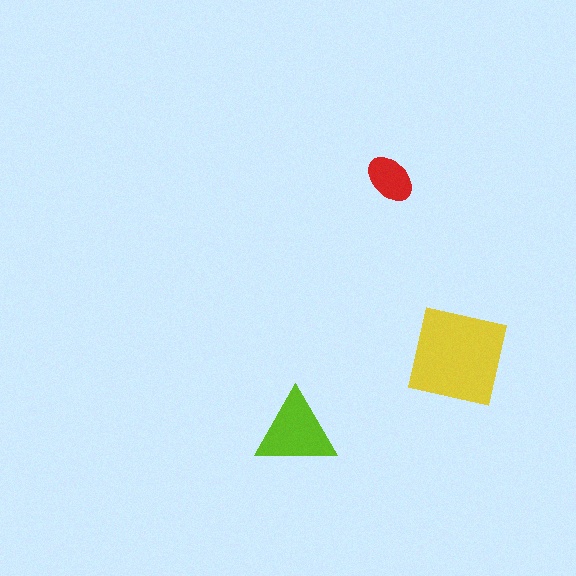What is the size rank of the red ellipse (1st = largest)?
3rd.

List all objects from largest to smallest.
The yellow square, the lime triangle, the red ellipse.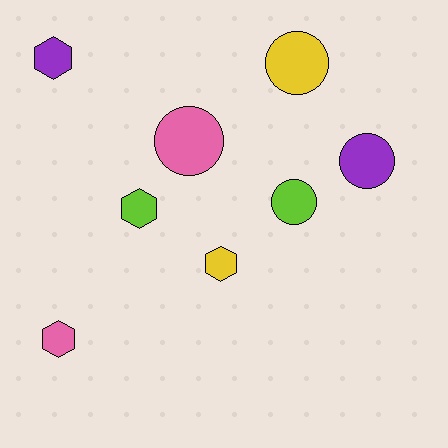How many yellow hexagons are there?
There is 1 yellow hexagon.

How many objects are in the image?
There are 8 objects.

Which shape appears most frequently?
Hexagon, with 4 objects.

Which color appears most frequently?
Lime, with 2 objects.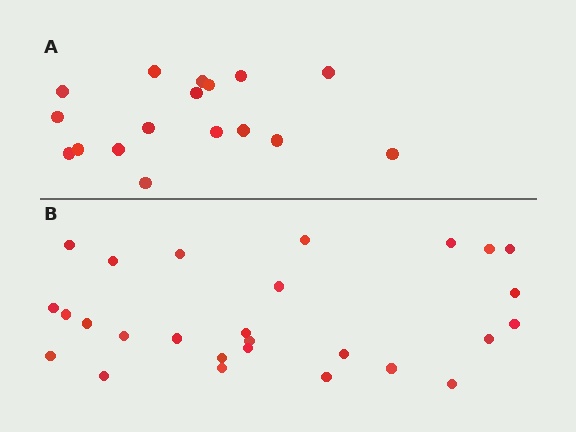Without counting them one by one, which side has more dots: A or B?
Region B (the bottom region) has more dots.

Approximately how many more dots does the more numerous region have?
Region B has roughly 10 or so more dots than region A.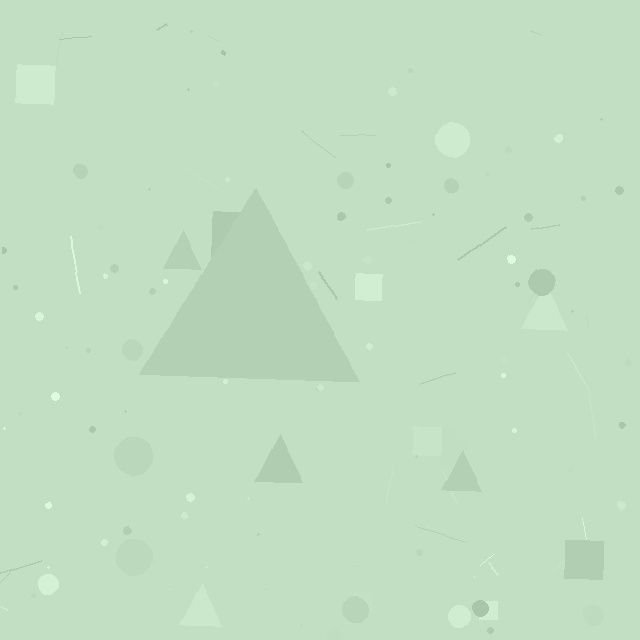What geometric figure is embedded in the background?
A triangle is embedded in the background.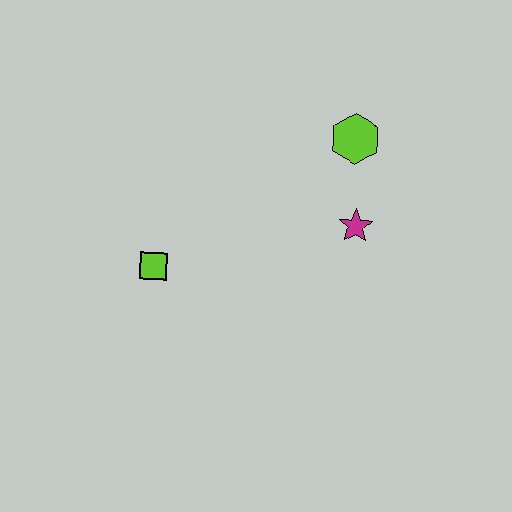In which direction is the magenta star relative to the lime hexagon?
The magenta star is below the lime hexagon.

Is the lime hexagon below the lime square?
No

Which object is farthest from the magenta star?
The lime square is farthest from the magenta star.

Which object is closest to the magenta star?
The lime hexagon is closest to the magenta star.